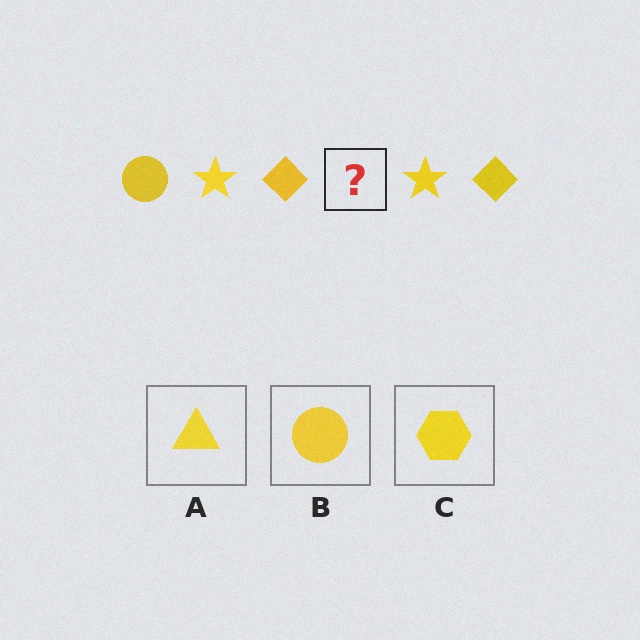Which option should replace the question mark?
Option B.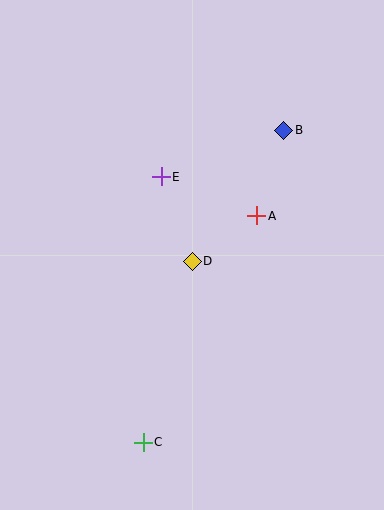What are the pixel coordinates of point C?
Point C is at (143, 442).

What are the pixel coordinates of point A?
Point A is at (257, 216).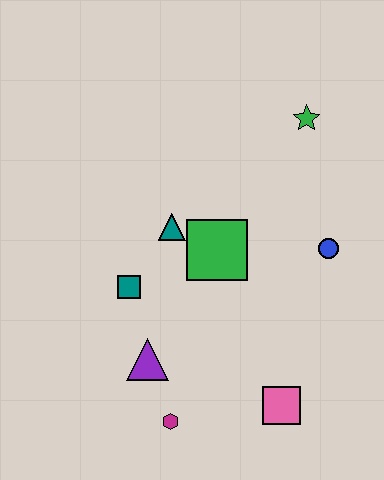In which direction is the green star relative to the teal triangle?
The green star is to the right of the teal triangle.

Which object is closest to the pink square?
The magenta hexagon is closest to the pink square.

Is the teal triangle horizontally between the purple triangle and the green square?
Yes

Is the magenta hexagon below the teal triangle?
Yes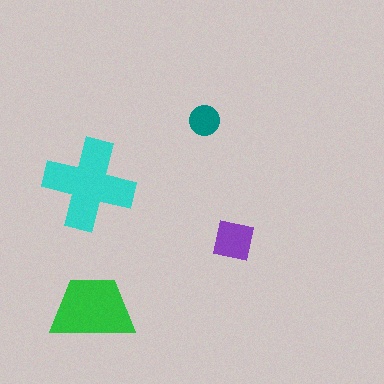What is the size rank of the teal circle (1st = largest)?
4th.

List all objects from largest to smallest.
The cyan cross, the green trapezoid, the purple square, the teal circle.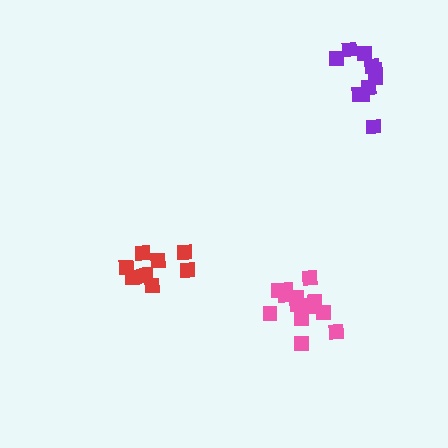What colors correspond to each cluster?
The clusters are colored: pink, purple, red.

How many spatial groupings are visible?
There are 3 spatial groupings.